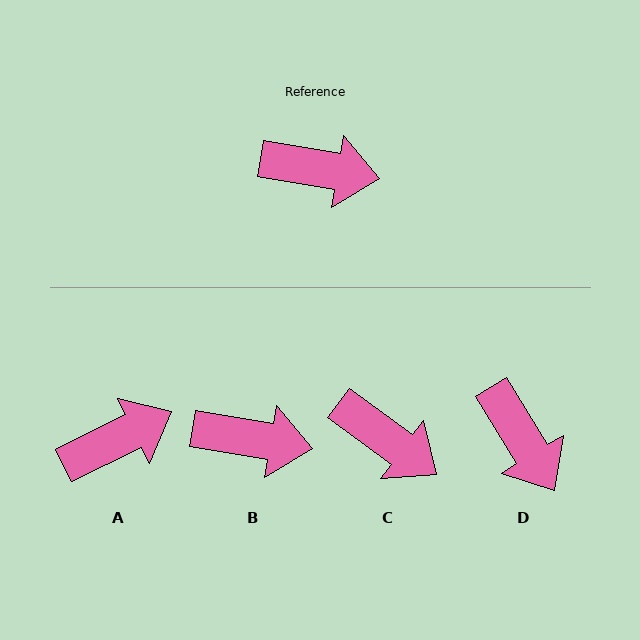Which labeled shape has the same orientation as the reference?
B.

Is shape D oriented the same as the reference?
No, it is off by about 49 degrees.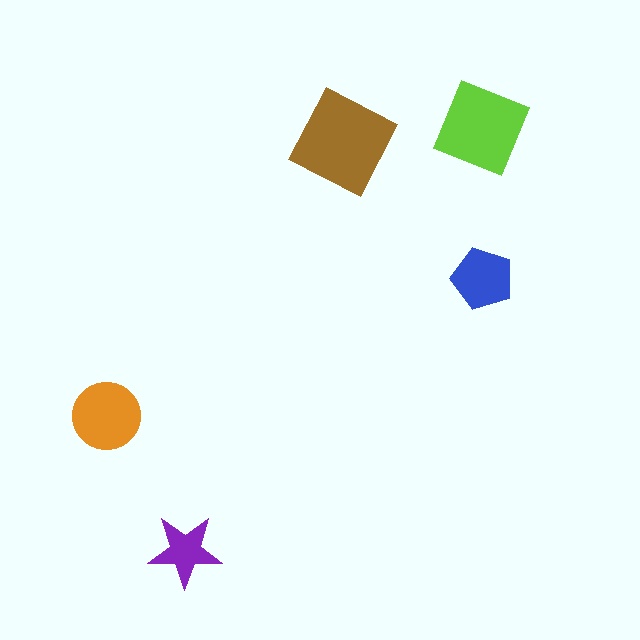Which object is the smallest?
The purple star.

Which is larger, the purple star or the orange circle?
The orange circle.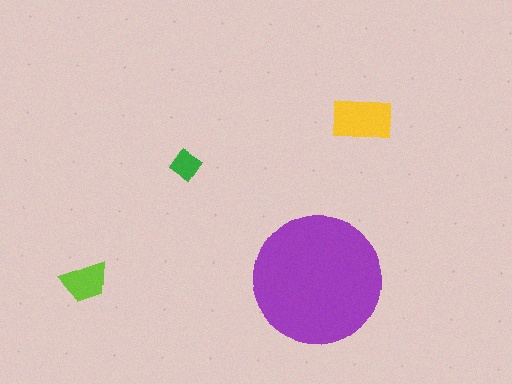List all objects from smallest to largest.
The green diamond, the lime trapezoid, the yellow rectangle, the purple circle.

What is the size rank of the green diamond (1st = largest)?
4th.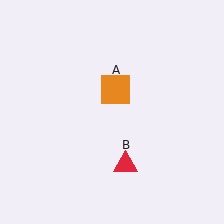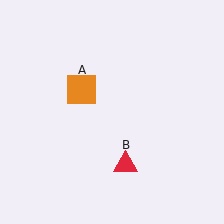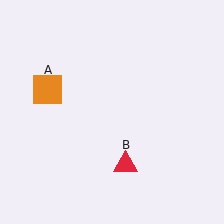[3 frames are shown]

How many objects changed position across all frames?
1 object changed position: orange square (object A).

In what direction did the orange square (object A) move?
The orange square (object A) moved left.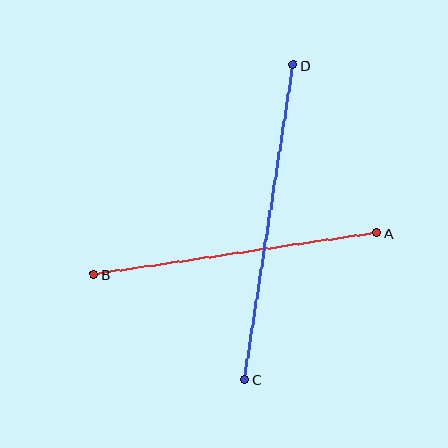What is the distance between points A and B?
The distance is approximately 286 pixels.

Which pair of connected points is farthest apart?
Points C and D are farthest apart.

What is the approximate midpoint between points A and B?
The midpoint is at approximately (235, 254) pixels.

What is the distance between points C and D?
The distance is approximately 318 pixels.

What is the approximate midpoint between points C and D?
The midpoint is at approximately (269, 222) pixels.